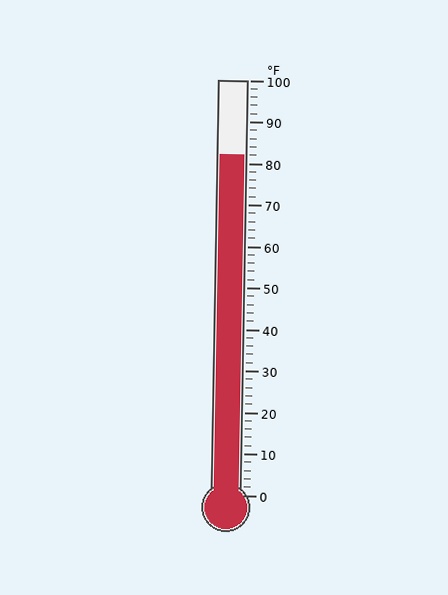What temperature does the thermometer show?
The thermometer shows approximately 82°F.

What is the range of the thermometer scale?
The thermometer scale ranges from 0°F to 100°F.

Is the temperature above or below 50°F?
The temperature is above 50°F.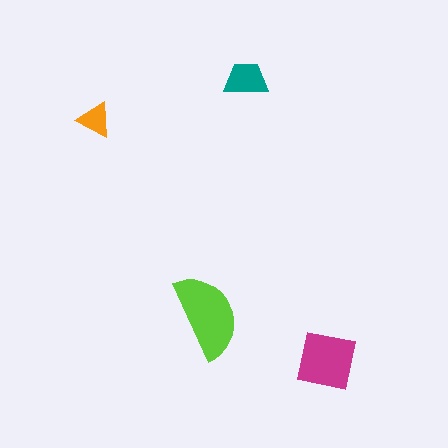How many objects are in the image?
There are 4 objects in the image.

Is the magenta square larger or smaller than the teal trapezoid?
Larger.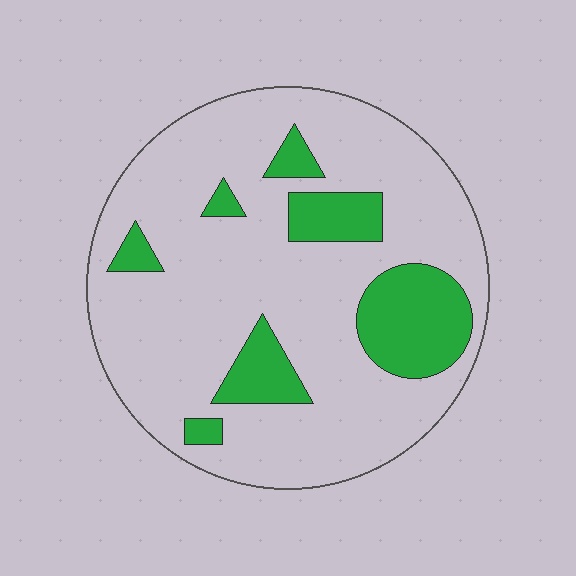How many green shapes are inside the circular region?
7.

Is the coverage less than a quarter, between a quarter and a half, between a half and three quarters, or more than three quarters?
Less than a quarter.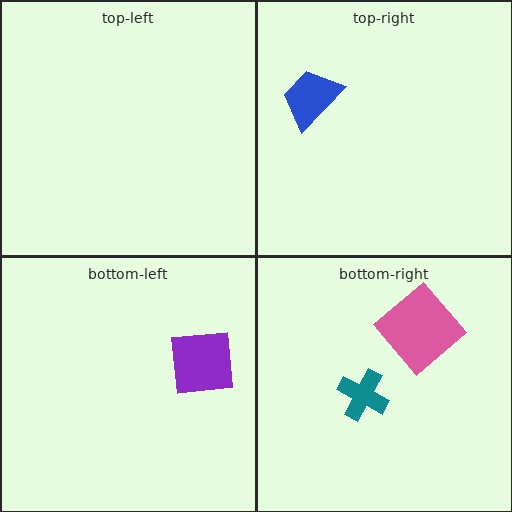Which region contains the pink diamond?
The bottom-right region.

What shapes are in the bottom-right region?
The pink diamond, the teal cross.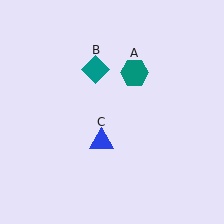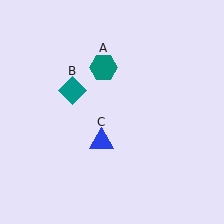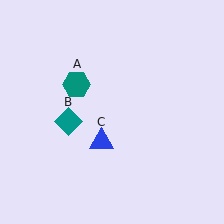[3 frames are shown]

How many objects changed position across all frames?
2 objects changed position: teal hexagon (object A), teal diamond (object B).